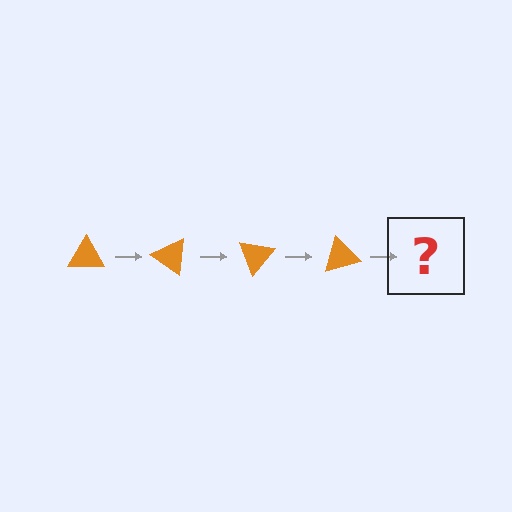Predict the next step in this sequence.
The next step is an orange triangle rotated 140 degrees.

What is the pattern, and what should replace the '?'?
The pattern is that the triangle rotates 35 degrees each step. The '?' should be an orange triangle rotated 140 degrees.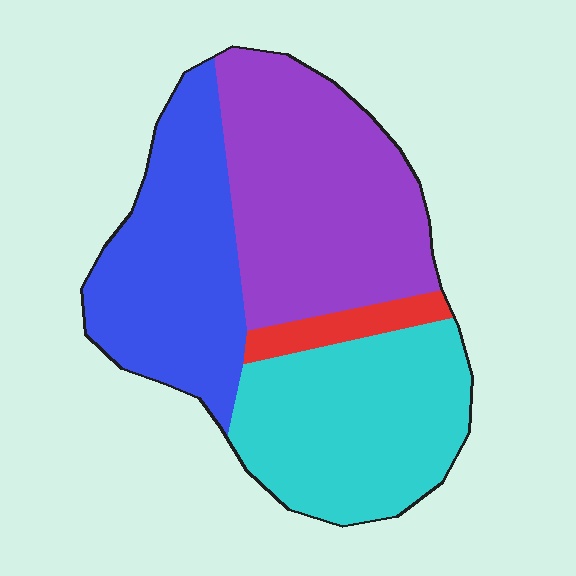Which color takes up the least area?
Red, at roughly 5%.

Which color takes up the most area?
Purple, at roughly 35%.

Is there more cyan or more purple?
Purple.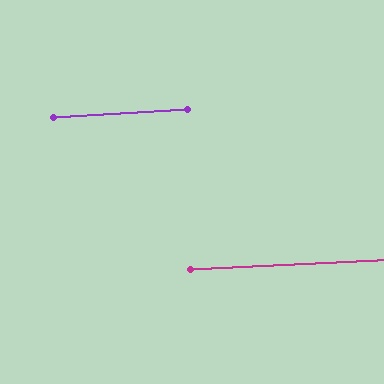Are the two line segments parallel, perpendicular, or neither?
Parallel — their directions differ by only 0.3°.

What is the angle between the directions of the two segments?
Approximately 0 degrees.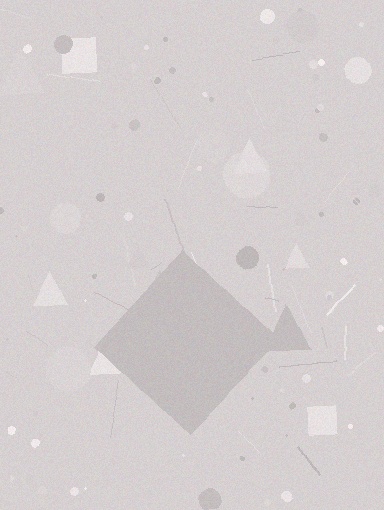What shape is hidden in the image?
A diamond is hidden in the image.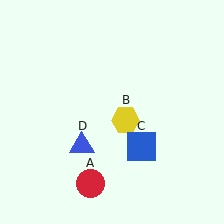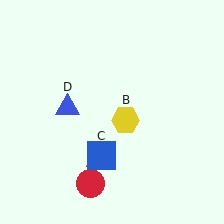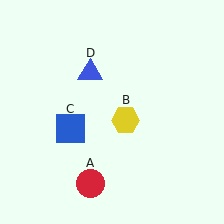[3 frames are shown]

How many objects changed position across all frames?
2 objects changed position: blue square (object C), blue triangle (object D).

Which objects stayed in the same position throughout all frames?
Red circle (object A) and yellow hexagon (object B) remained stationary.